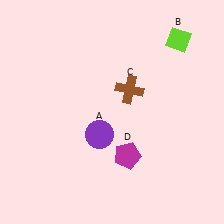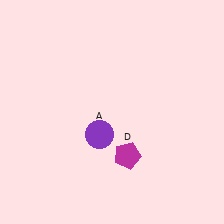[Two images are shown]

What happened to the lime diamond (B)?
The lime diamond (B) was removed in Image 2. It was in the top-right area of Image 1.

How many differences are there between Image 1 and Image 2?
There are 2 differences between the two images.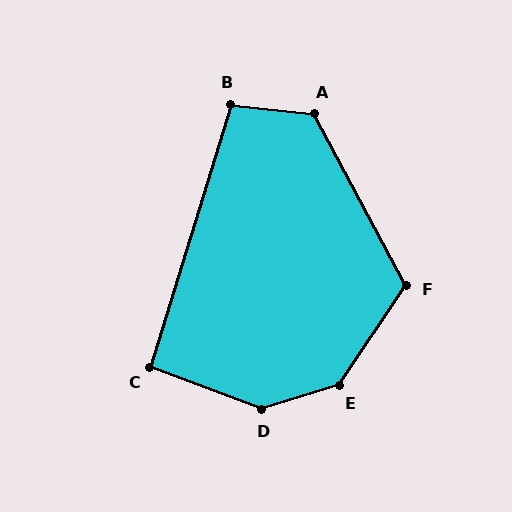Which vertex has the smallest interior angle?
C, at approximately 94 degrees.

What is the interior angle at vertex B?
Approximately 101 degrees (obtuse).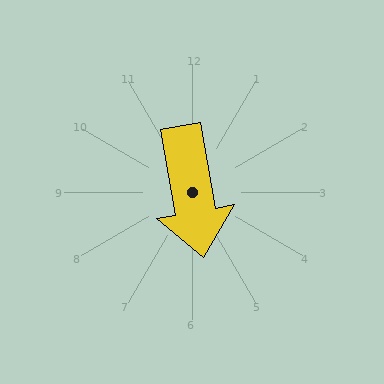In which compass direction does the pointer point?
South.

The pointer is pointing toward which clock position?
Roughly 6 o'clock.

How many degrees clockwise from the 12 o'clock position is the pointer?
Approximately 170 degrees.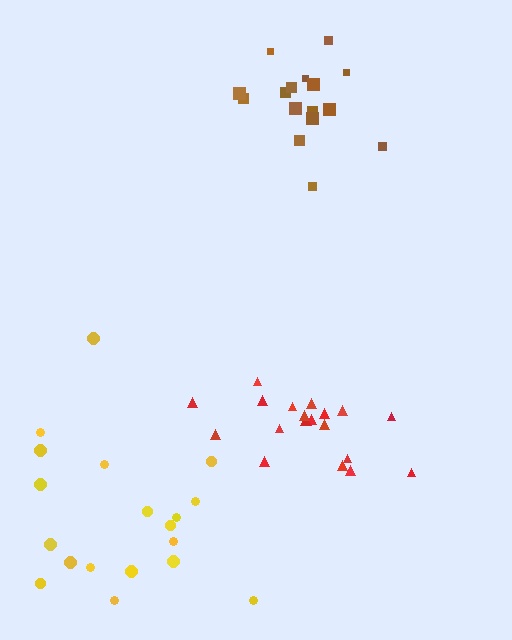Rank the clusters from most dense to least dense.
brown, red, yellow.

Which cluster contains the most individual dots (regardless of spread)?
Red (20).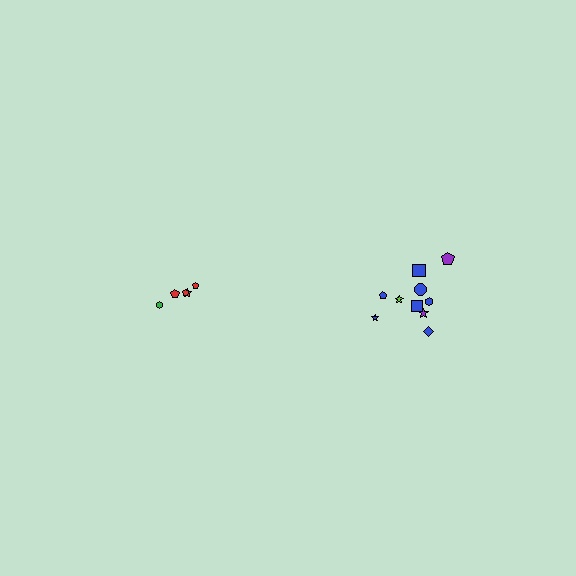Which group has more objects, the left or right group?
The right group.